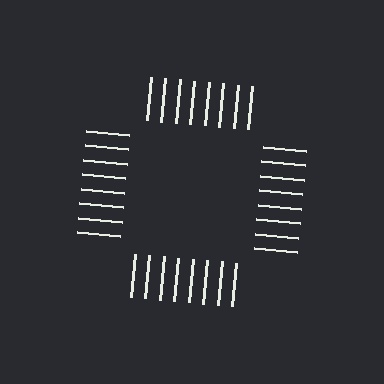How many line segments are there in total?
32 — 8 along each of the 4 edges.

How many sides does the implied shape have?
4 sides — the line-ends trace a square.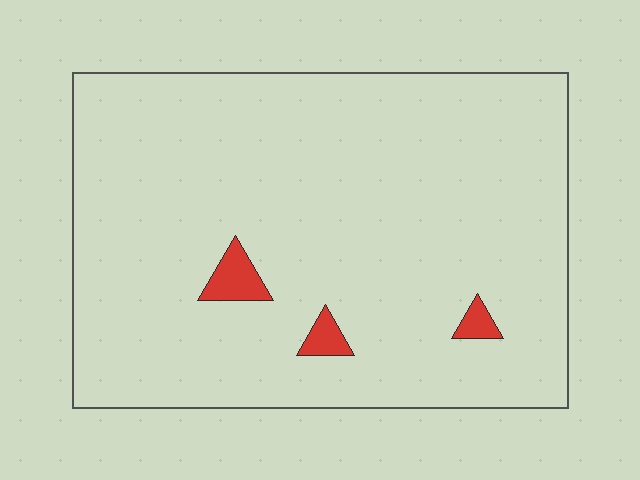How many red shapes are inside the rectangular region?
3.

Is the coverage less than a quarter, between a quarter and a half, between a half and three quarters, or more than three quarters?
Less than a quarter.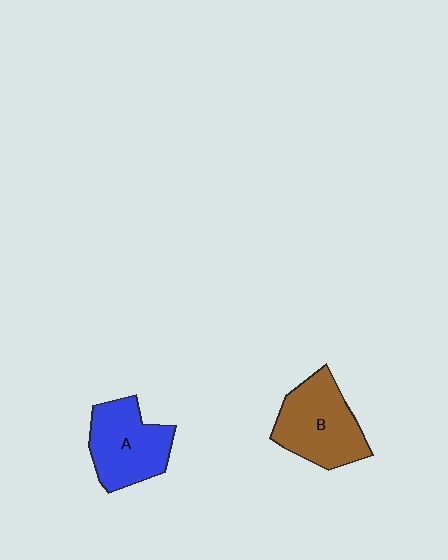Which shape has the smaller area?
Shape A (blue).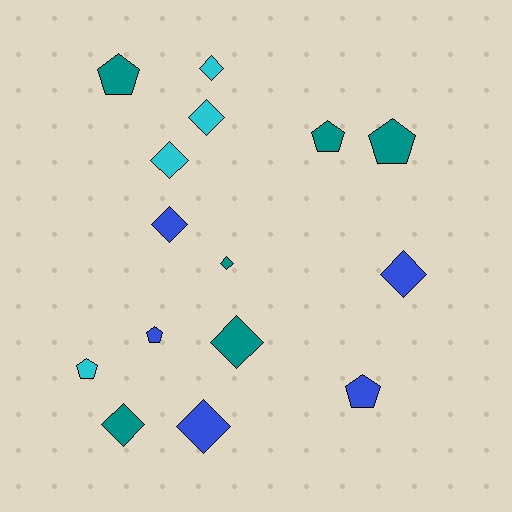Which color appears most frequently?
Teal, with 6 objects.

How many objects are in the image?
There are 15 objects.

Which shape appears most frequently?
Diamond, with 9 objects.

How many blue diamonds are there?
There are 3 blue diamonds.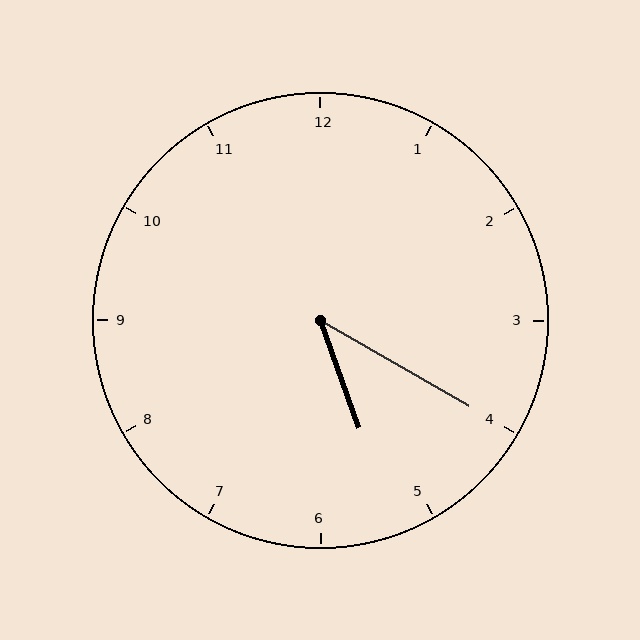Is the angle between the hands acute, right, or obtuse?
It is acute.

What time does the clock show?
5:20.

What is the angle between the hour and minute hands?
Approximately 40 degrees.